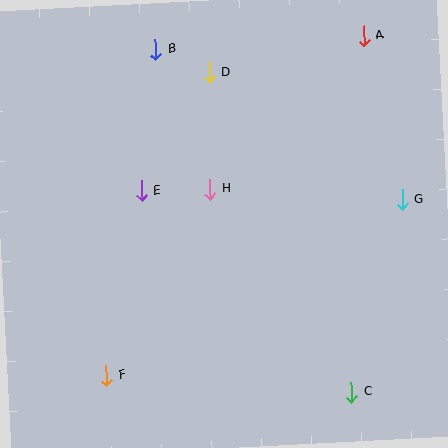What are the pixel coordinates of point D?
Point D is at (209, 73).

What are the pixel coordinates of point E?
Point E is at (141, 191).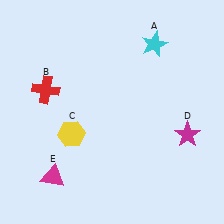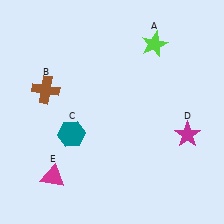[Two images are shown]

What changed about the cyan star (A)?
In Image 1, A is cyan. In Image 2, it changed to lime.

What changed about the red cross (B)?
In Image 1, B is red. In Image 2, it changed to brown.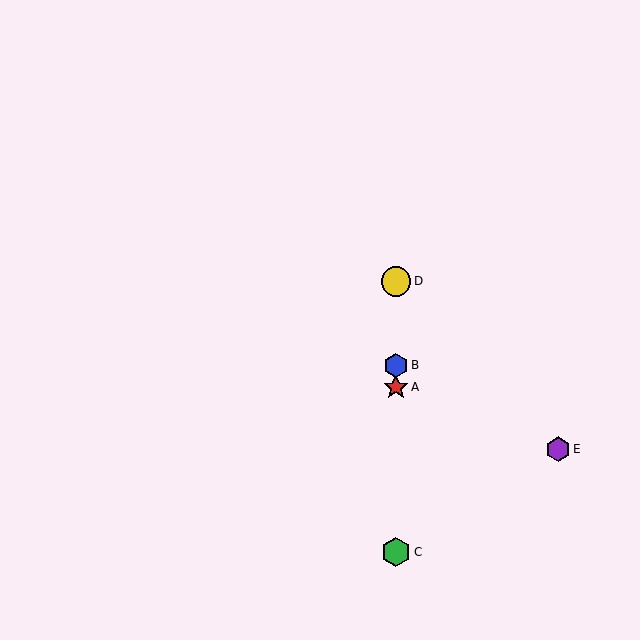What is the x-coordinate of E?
Object E is at x≈558.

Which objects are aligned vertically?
Objects A, B, C, D are aligned vertically.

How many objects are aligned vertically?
4 objects (A, B, C, D) are aligned vertically.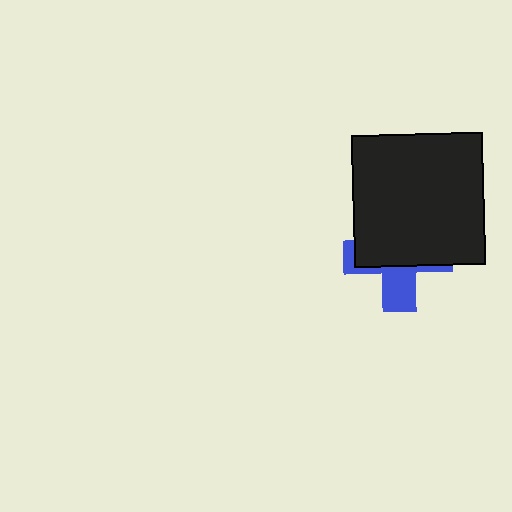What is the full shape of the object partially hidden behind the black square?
The partially hidden object is a blue cross.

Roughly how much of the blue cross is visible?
A small part of it is visible (roughly 35%).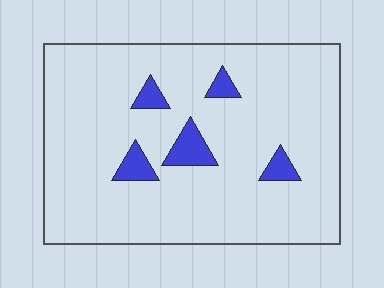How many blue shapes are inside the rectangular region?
5.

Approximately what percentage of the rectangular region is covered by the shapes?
Approximately 10%.